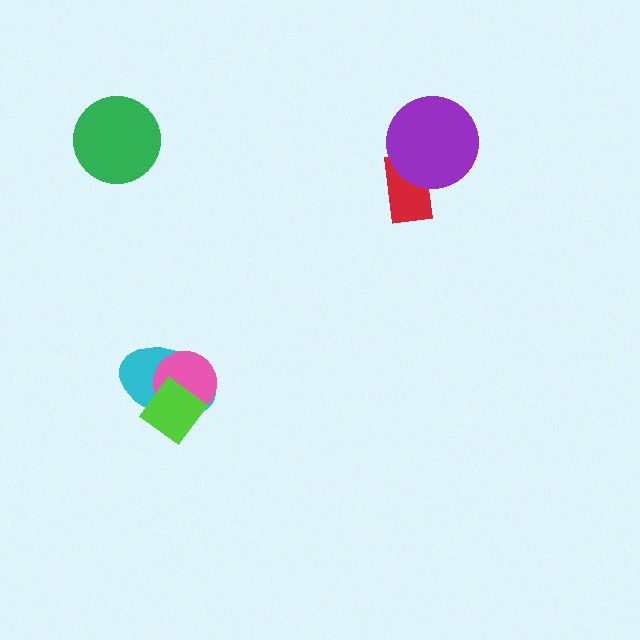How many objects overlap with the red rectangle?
1 object overlaps with the red rectangle.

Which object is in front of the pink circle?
The lime diamond is in front of the pink circle.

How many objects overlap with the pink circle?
2 objects overlap with the pink circle.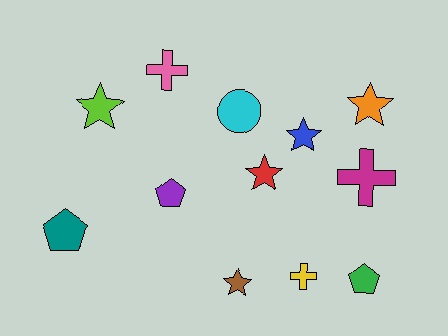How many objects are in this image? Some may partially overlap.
There are 12 objects.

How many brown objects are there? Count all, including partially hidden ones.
There is 1 brown object.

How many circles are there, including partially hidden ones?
There is 1 circle.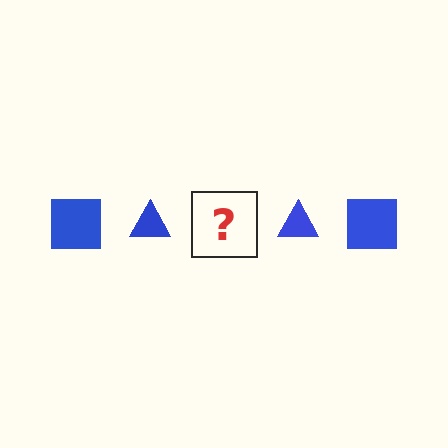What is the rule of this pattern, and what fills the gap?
The rule is that the pattern cycles through square, triangle shapes in blue. The gap should be filled with a blue square.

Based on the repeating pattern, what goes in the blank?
The blank should be a blue square.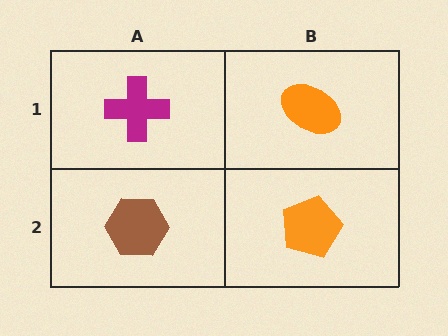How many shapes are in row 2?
2 shapes.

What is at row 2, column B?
An orange pentagon.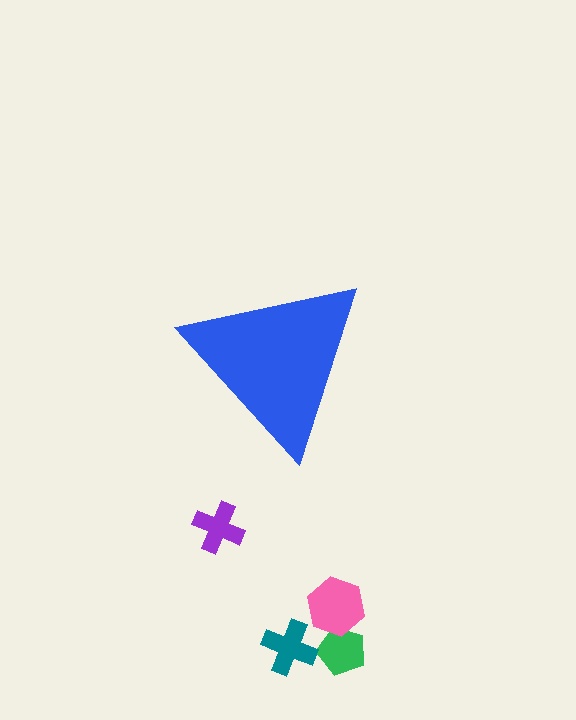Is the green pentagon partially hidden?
No, the green pentagon is fully visible.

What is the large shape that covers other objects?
A blue triangle.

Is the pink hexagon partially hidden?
No, the pink hexagon is fully visible.